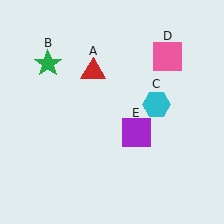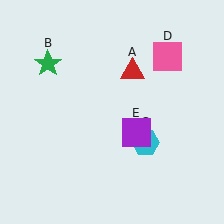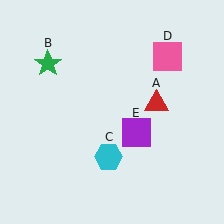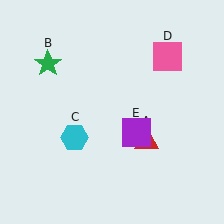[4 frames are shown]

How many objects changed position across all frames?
2 objects changed position: red triangle (object A), cyan hexagon (object C).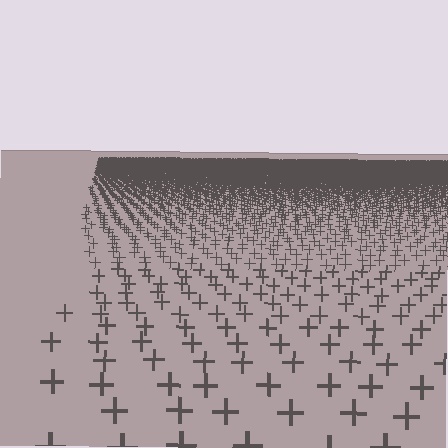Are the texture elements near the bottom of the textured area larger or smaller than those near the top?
Larger. Near the bottom, elements are closer to the viewer and appear at a bigger on-screen size.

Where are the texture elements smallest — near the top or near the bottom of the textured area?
Near the top.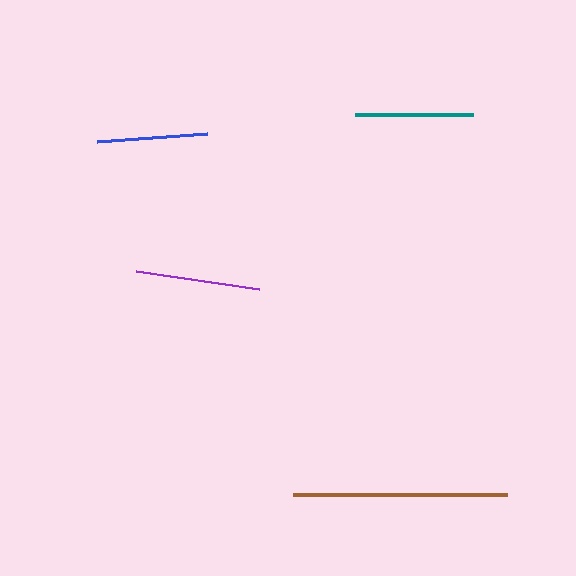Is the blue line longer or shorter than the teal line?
The teal line is longer than the blue line.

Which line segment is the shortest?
The blue line is the shortest at approximately 110 pixels.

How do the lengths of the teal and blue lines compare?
The teal and blue lines are approximately the same length.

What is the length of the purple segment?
The purple segment is approximately 124 pixels long.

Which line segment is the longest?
The brown line is the longest at approximately 214 pixels.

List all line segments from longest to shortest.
From longest to shortest: brown, purple, teal, blue.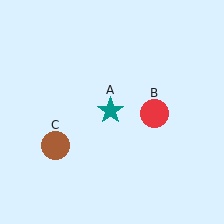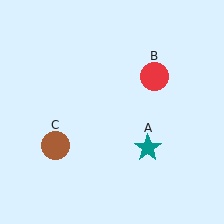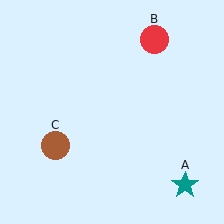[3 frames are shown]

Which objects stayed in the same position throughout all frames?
Brown circle (object C) remained stationary.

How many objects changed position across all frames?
2 objects changed position: teal star (object A), red circle (object B).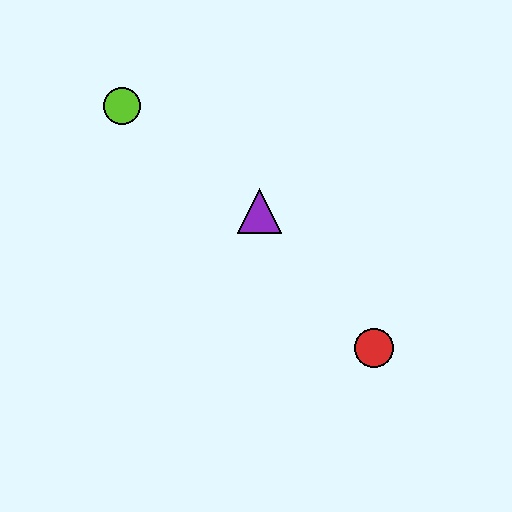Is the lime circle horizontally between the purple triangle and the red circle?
No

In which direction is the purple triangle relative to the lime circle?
The purple triangle is to the right of the lime circle.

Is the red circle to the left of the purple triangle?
No